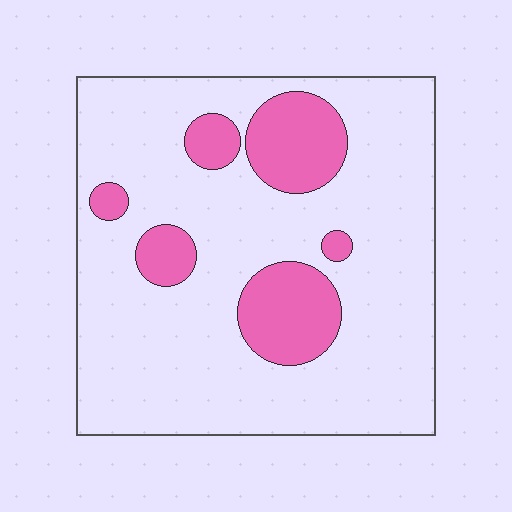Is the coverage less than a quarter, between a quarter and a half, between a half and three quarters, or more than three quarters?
Less than a quarter.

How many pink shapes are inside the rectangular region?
6.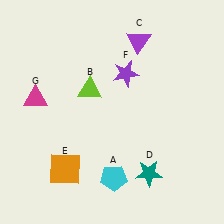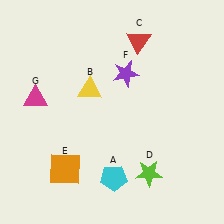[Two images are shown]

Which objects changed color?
B changed from lime to yellow. C changed from purple to red. D changed from teal to lime.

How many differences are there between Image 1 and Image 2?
There are 3 differences between the two images.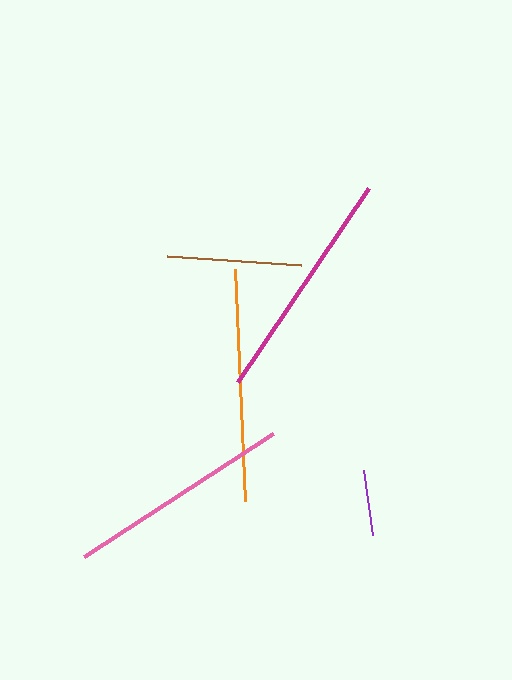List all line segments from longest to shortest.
From longest to shortest: magenta, orange, pink, brown, purple.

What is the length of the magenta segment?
The magenta segment is approximately 235 pixels long.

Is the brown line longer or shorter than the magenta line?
The magenta line is longer than the brown line.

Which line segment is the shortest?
The purple line is the shortest at approximately 66 pixels.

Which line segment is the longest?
The magenta line is the longest at approximately 235 pixels.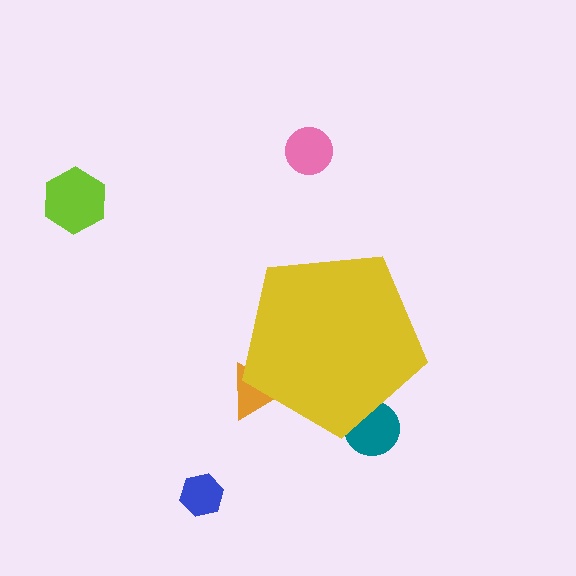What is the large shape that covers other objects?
A yellow pentagon.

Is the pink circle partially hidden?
No, the pink circle is fully visible.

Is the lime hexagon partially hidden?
No, the lime hexagon is fully visible.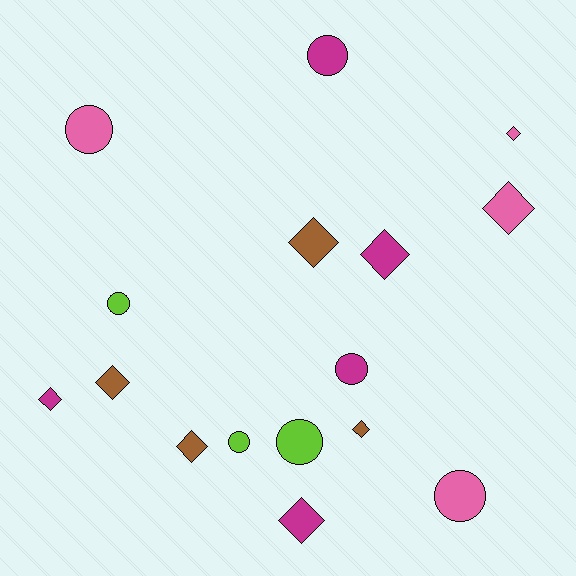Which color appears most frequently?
Magenta, with 5 objects.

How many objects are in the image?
There are 16 objects.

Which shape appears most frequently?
Diamond, with 9 objects.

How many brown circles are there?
There are no brown circles.